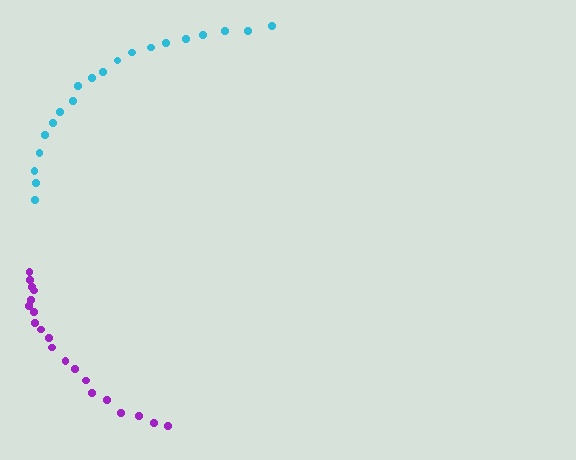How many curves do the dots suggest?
There are 2 distinct paths.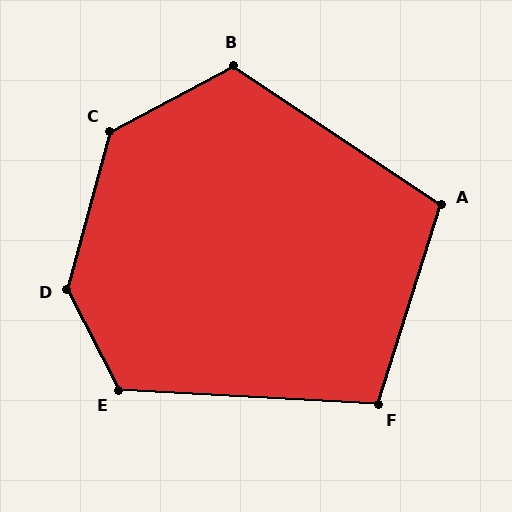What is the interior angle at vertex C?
Approximately 133 degrees (obtuse).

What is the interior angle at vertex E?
Approximately 120 degrees (obtuse).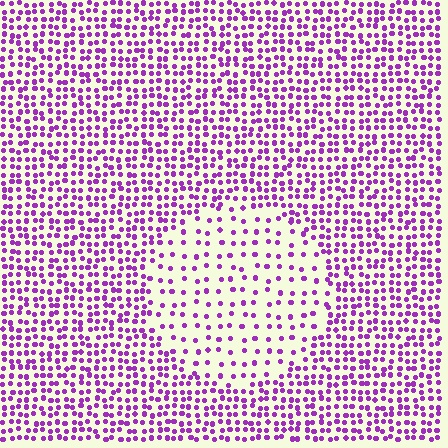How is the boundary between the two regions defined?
The boundary is defined by a change in element density (approximately 2.4x ratio). All elements are the same color, size, and shape.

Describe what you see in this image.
The image contains small purple elements arranged at two different densities. A circle-shaped region is visible where the elements are less densely packed than the surrounding area.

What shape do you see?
I see a circle.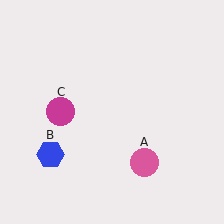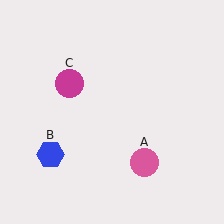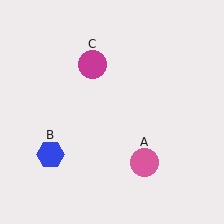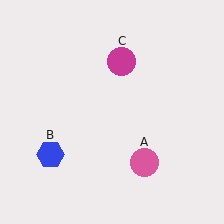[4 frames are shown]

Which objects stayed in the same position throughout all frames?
Pink circle (object A) and blue hexagon (object B) remained stationary.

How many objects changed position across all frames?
1 object changed position: magenta circle (object C).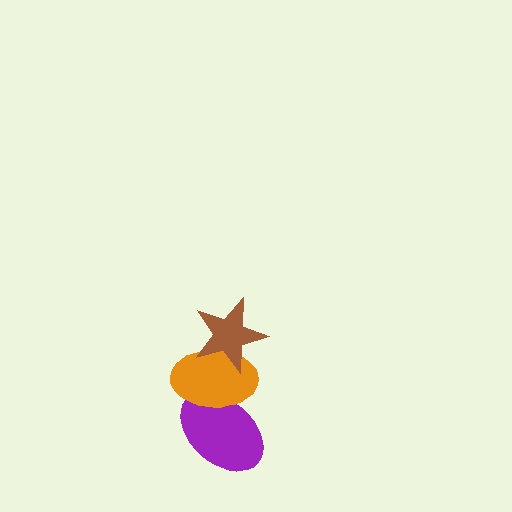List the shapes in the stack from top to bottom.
From top to bottom: the brown star, the orange ellipse, the purple ellipse.